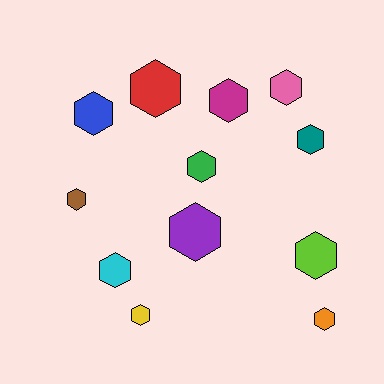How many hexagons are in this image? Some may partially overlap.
There are 12 hexagons.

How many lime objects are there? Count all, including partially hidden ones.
There is 1 lime object.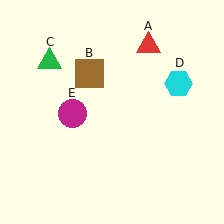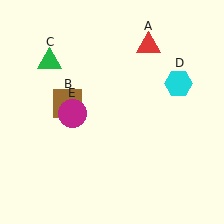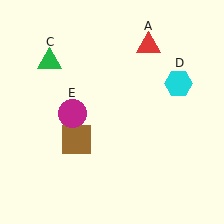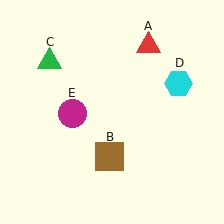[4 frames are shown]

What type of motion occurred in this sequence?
The brown square (object B) rotated counterclockwise around the center of the scene.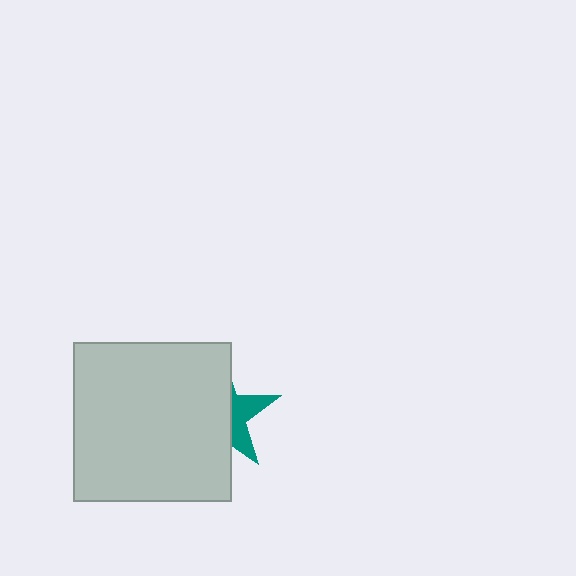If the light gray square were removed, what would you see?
You would see the complete teal star.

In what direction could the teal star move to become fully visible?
The teal star could move right. That would shift it out from behind the light gray square entirely.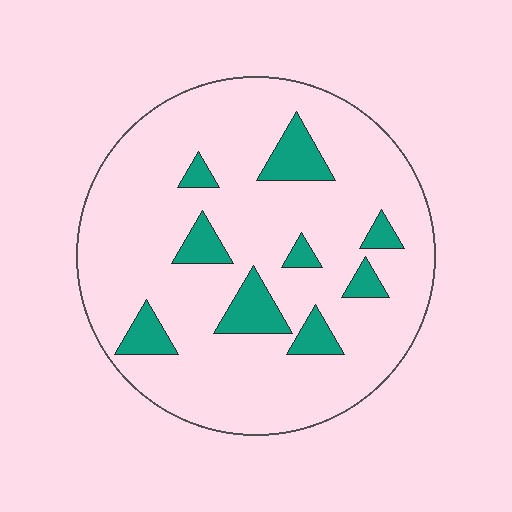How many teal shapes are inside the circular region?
9.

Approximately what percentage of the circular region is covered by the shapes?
Approximately 15%.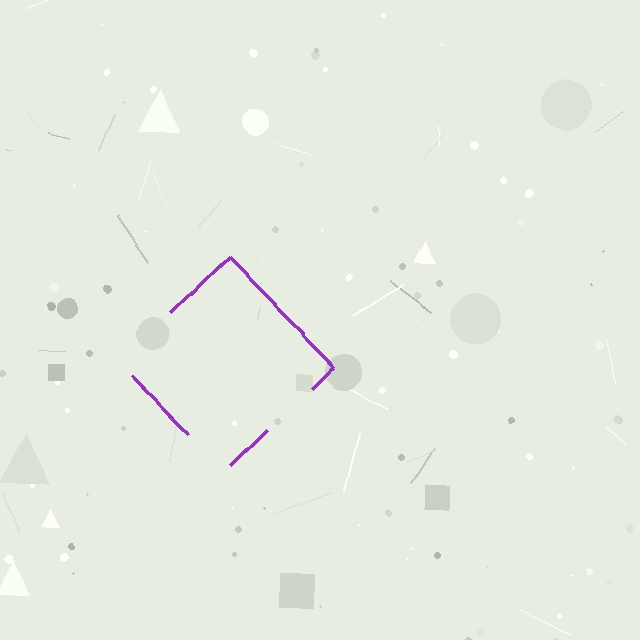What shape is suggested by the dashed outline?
The dashed outline suggests a diamond.